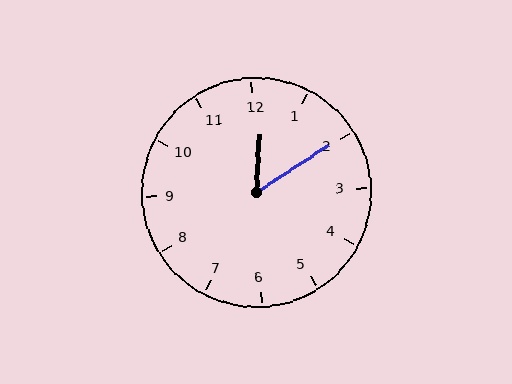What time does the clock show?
12:10.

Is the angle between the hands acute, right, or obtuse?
It is acute.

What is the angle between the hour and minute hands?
Approximately 55 degrees.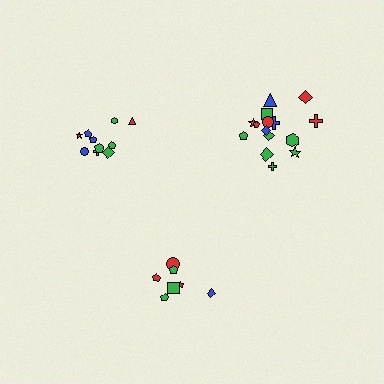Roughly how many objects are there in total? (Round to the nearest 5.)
Roughly 30 objects in total.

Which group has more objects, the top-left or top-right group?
The top-right group.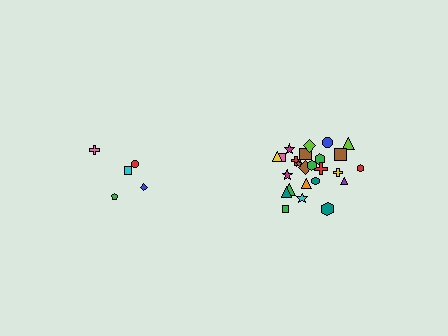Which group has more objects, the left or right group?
The right group.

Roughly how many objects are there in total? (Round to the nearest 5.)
Roughly 30 objects in total.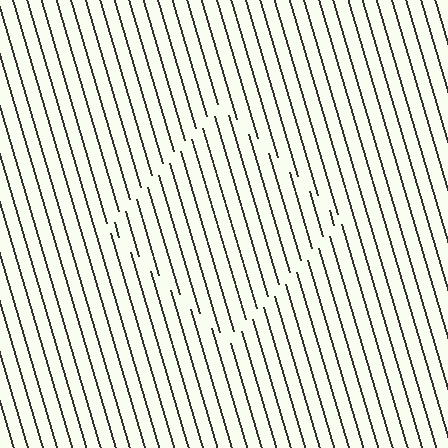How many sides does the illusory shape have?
4 sides — the line-ends trace a square.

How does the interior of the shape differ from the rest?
The interior of the shape contains the same grating, shifted by half a period — the contour is defined by the phase discontinuity where line-ends from the inner and outer gratings abut.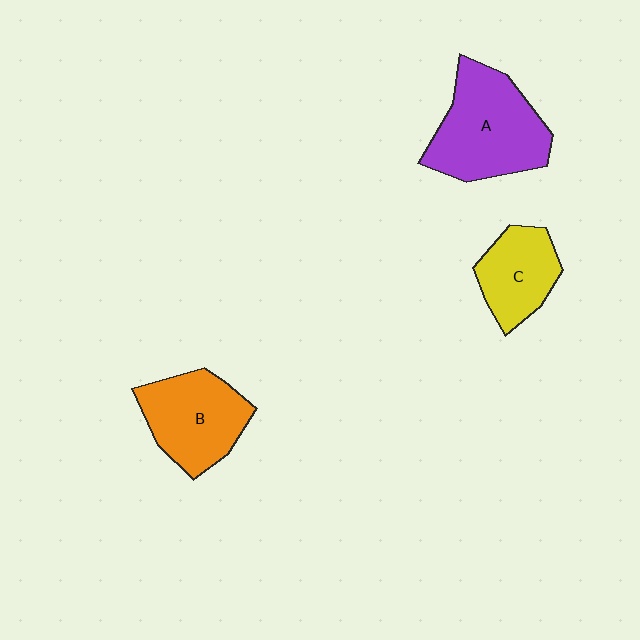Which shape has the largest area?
Shape A (purple).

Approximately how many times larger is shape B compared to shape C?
Approximately 1.3 times.